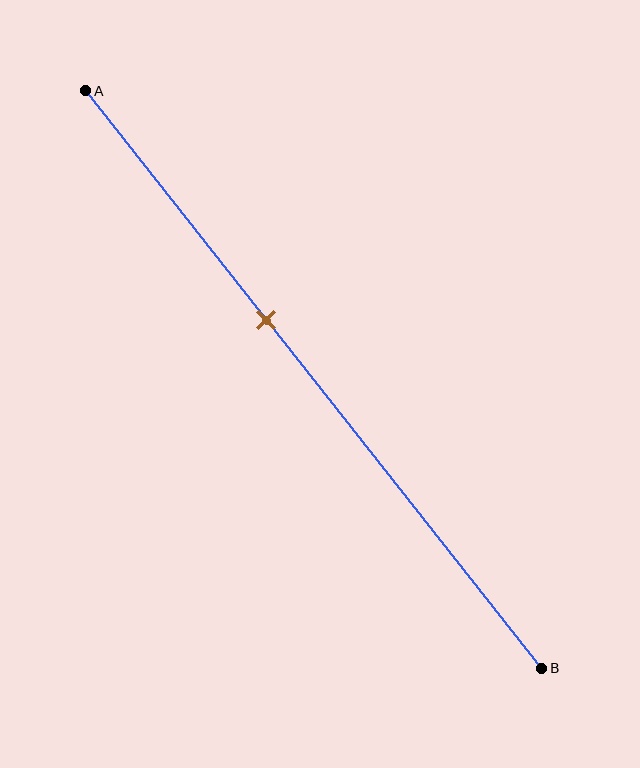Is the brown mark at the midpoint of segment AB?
No, the mark is at about 40% from A, not at the 50% midpoint.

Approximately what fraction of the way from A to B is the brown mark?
The brown mark is approximately 40% of the way from A to B.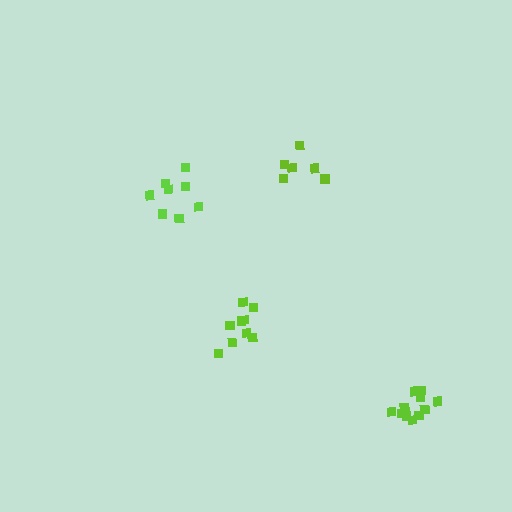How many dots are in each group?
Group 1: 8 dots, Group 2: 6 dots, Group 3: 9 dots, Group 4: 11 dots (34 total).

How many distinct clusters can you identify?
There are 4 distinct clusters.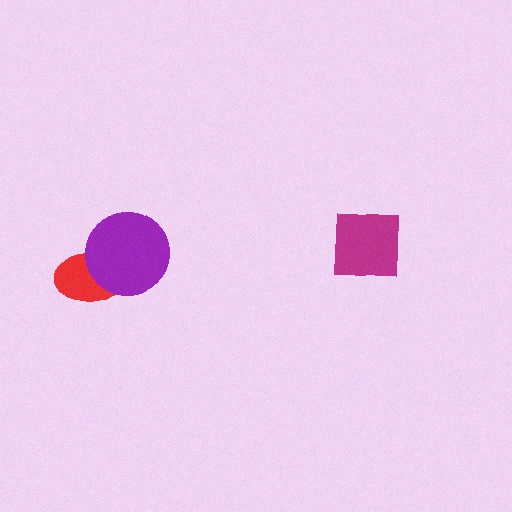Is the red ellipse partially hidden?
Yes, it is partially covered by another shape.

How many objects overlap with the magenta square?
0 objects overlap with the magenta square.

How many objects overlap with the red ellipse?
1 object overlaps with the red ellipse.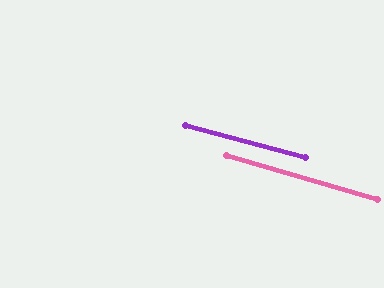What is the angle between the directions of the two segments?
Approximately 2 degrees.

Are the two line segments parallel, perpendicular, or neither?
Parallel — their directions differ by only 1.7°.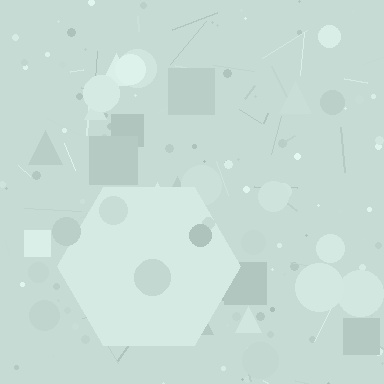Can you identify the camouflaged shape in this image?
The camouflaged shape is a hexagon.